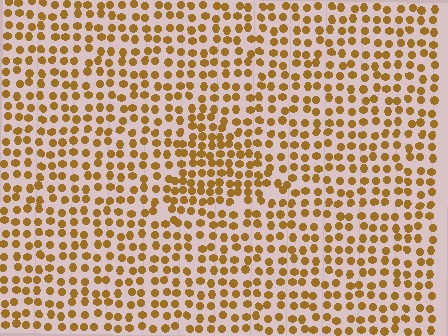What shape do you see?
I see a triangle.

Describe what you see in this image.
The image contains small brown elements arranged at two different densities. A triangle-shaped region is visible where the elements are more densely packed than the surrounding area.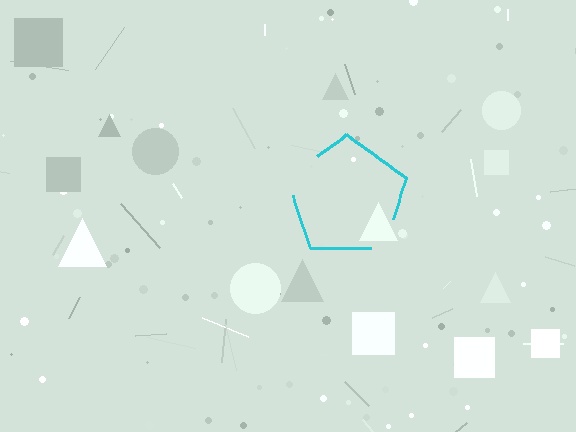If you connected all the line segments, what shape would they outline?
They would outline a pentagon.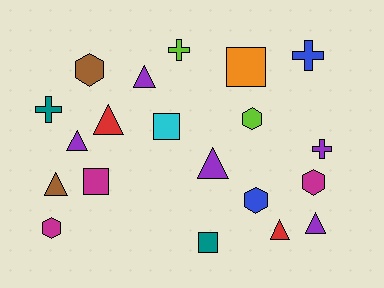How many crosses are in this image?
There are 4 crosses.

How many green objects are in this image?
There are no green objects.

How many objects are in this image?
There are 20 objects.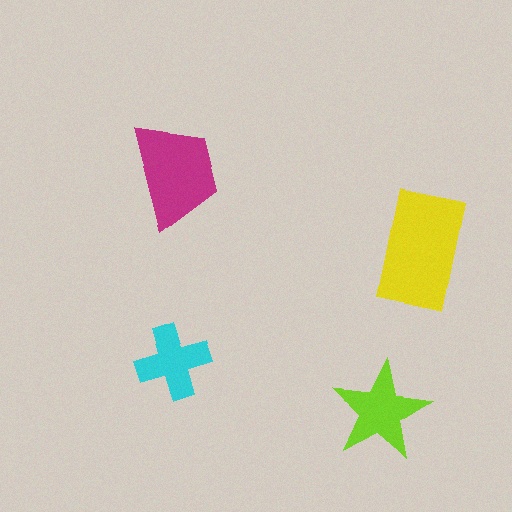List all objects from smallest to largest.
The cyan cross, the lime star, the magenta trapezoid, the yellow rectangle.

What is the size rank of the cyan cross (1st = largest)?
4th.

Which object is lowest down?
The lime star is bottommost.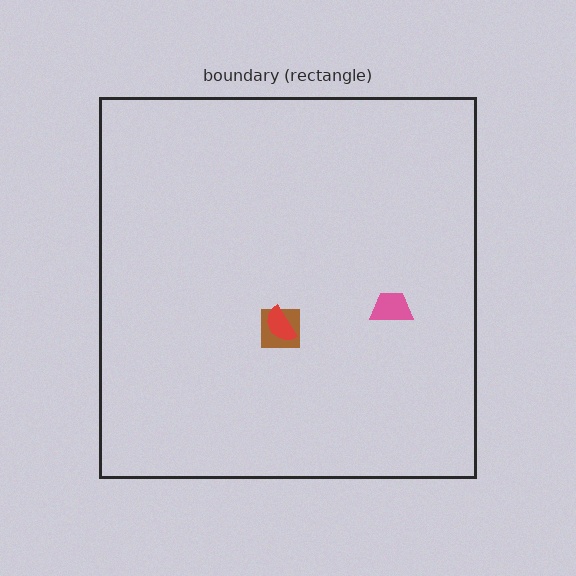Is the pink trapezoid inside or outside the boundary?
Inside.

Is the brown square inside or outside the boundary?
Inside.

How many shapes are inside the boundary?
3 inside, 0 outside.